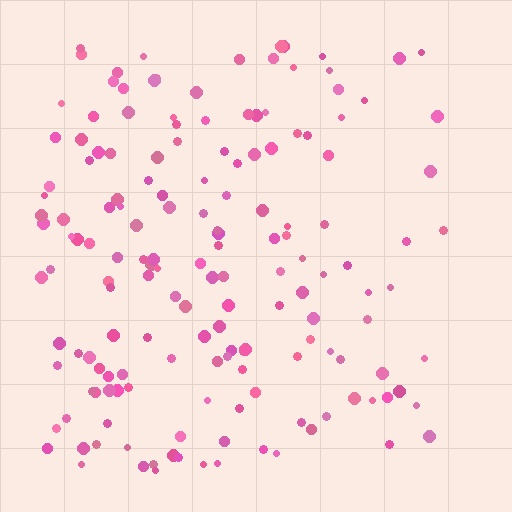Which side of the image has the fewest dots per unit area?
The right.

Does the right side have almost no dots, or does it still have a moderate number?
Still a moderate number, just noticeably fewer than the left.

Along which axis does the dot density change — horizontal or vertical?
Horizontal.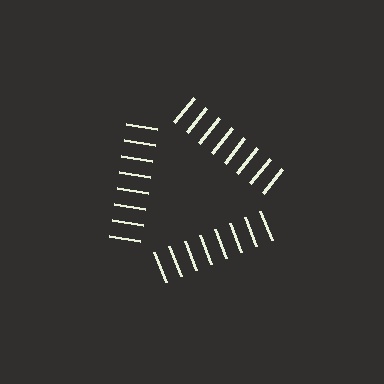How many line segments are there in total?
24 — 8 along each of the 3 edges.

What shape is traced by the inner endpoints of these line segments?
An illusory triangle — the line segments terminate on its edges but no continuous stroke is drawn.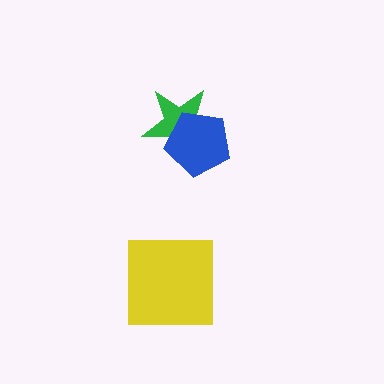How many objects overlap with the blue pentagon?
1 object overlaps with the blue pentagon.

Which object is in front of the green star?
The blue pentagon is in front of the green star.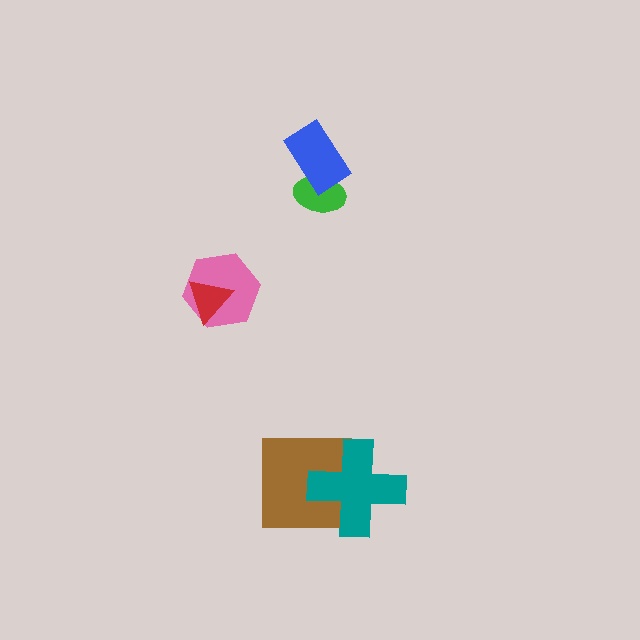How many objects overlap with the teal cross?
1 object overlaps with the teal cross.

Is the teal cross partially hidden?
No, no other shape covers it.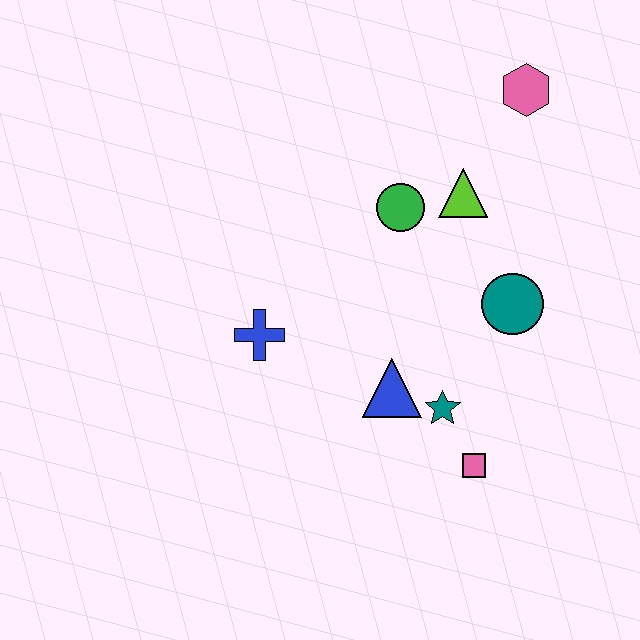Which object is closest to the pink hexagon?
The lime triangle is closest to the pink hexagon.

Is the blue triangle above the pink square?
Yes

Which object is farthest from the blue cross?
The pink hexagon is farthest from the blue cross.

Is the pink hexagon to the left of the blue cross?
No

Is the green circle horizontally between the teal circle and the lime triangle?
No